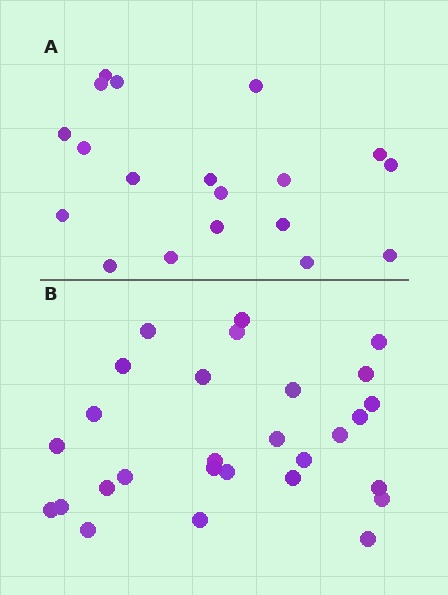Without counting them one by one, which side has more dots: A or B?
Region B (the bottom region) has more dots.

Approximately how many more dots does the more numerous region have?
Region B has roughly 8 or so more dots than region A.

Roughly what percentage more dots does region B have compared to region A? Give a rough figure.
About 45% more.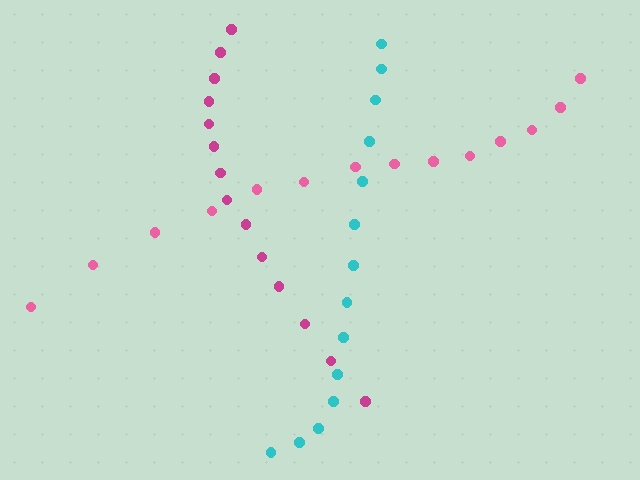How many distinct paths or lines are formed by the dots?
There are 3 distinct paths.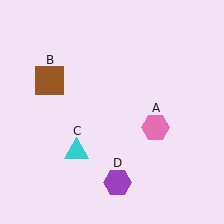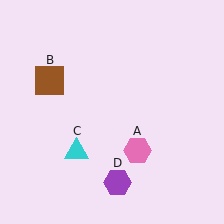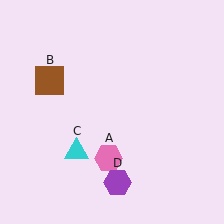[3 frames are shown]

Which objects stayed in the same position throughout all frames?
Brown square (object B) and cyan triangle (object C) and purple hexagon (object D) remained stationary.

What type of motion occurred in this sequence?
The pink hexagon (object A) rotated clockwise around the center of the scene.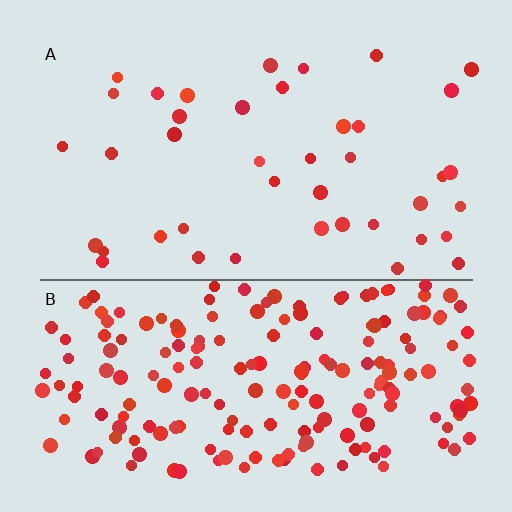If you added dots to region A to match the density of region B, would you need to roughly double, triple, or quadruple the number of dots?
Approximately quadruple.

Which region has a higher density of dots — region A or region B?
B (the bottom).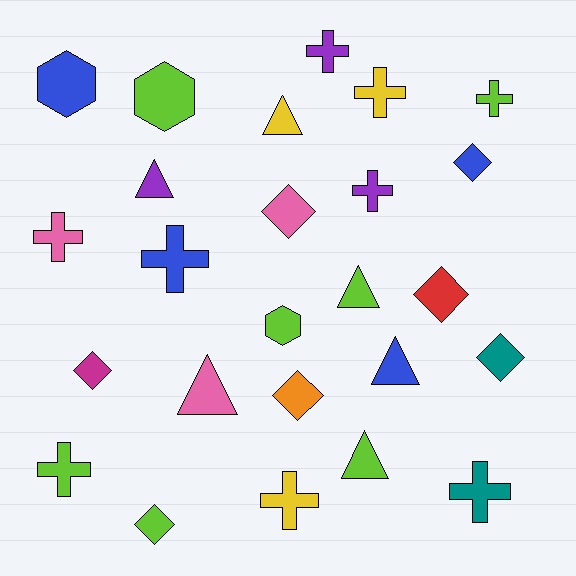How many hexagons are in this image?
There are 3 hexagons.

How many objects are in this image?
There are 25 objects.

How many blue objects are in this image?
There are 4 blue objects.